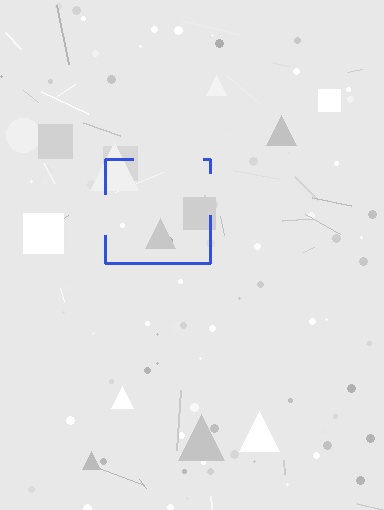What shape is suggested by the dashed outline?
The dashed outline suggests a square.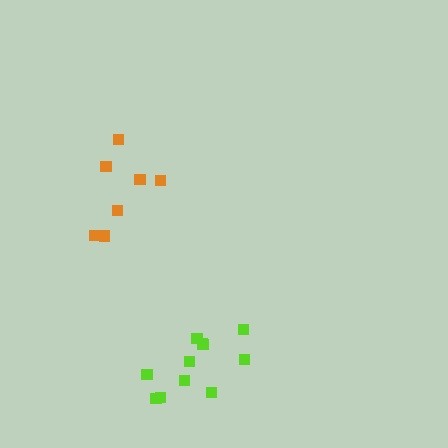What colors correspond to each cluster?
The clusters are colored: lime, orange.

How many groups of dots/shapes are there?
There are 2 groups.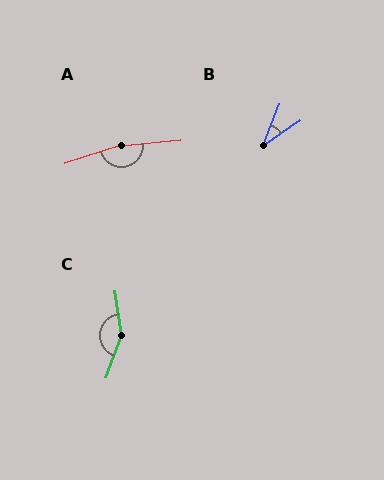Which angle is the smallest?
B, at approximately 34 degrees.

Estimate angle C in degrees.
Approximately 152 degrees.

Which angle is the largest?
A, at approximately 167 degrees.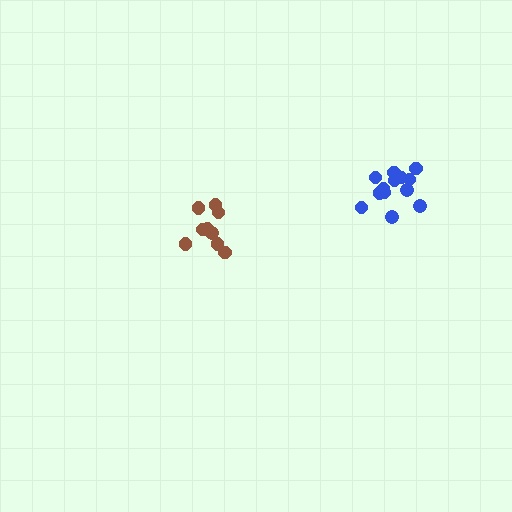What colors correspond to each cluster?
The clusters are colored: blue, brown.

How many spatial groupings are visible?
There are 2 spatial groupings.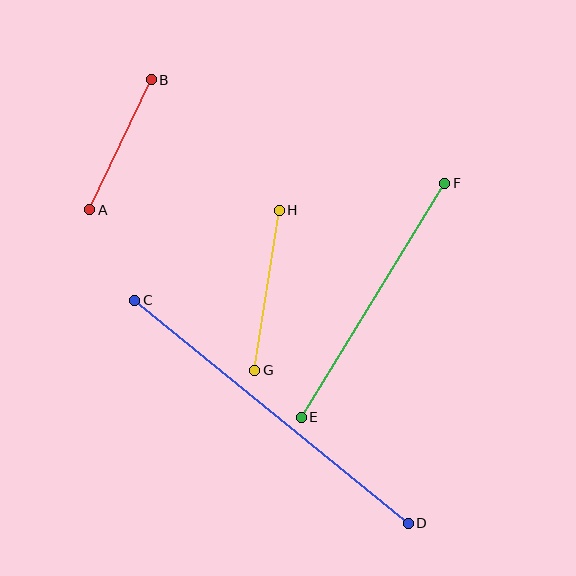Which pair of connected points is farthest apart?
Points C and D are farthest apart.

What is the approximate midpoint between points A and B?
The midpoint is at approximately (120, 145) pixels.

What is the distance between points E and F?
The distance is approximately 275 pixels.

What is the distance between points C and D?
The distance is approximately 353 pixels.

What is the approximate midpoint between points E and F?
The midpoint is at approximately (373, 300) pixels.